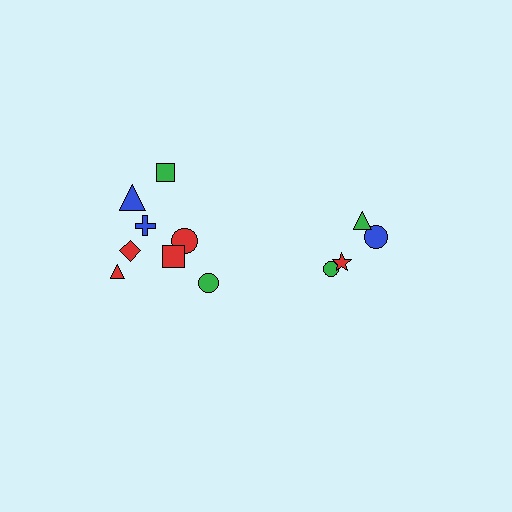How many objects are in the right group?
There are 4 objects.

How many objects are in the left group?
There are 8 objects.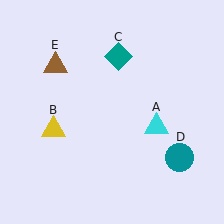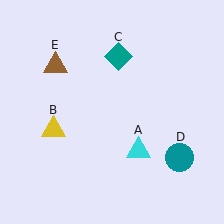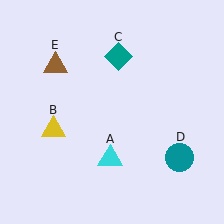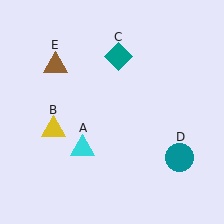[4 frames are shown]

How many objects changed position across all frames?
1 object changed position: cyan triangle (object A).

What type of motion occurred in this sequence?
The cyan triangle (object A) rotated clockwise around the center of the scene.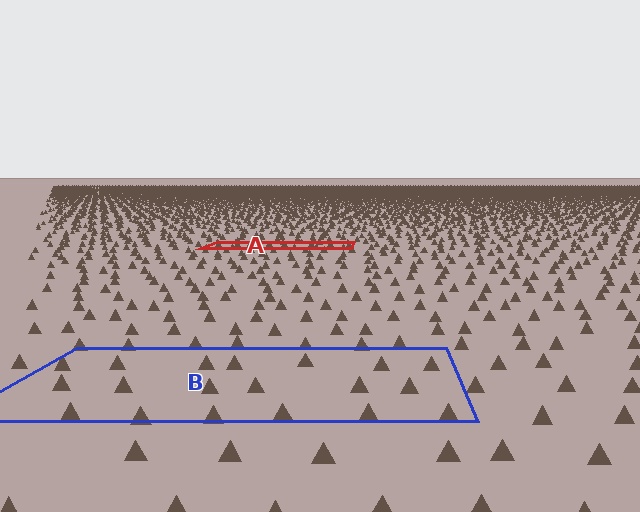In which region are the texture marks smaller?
The texture marks are smaller in region A, because it is farther away.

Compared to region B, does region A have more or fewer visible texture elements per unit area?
Region A has more texture elements per unit area — they are packed more densely because it is farther away.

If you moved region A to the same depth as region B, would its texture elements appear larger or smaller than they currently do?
They would appear larger. At a closer depth, the same texture elements are projected at a bigger on-screen size.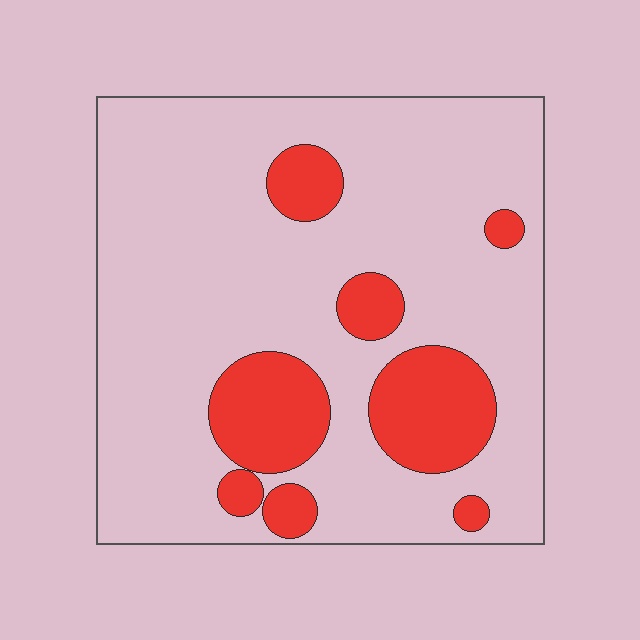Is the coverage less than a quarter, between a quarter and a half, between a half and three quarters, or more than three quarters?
Less than a quarter.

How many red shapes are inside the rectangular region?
8.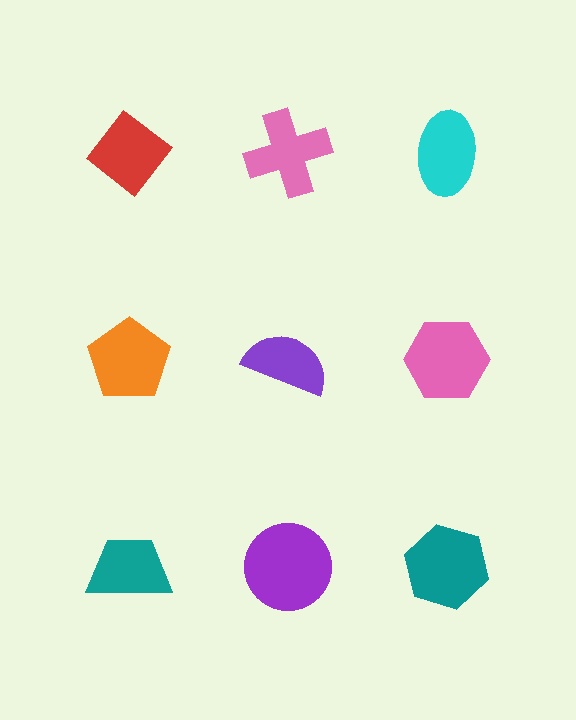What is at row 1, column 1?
A red diamond.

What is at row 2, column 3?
A pink hexagon.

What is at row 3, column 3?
A teal hexagon.